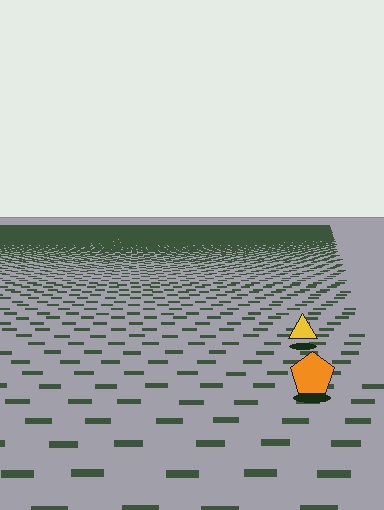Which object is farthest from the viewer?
The yellow triangle is farthest from the viewer. It appears smaller and the ground texture around it is denser.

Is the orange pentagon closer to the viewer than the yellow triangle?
Yes. The orange pentagon is closer — you can tell from the texture gradient: the ground texture is coarser near it.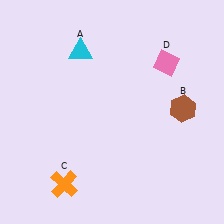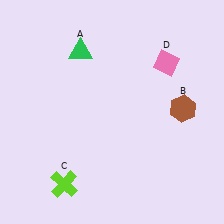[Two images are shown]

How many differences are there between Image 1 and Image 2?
There are 2 differences between the two images.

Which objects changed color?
A changed from cyan to green. C changed from orange to lime.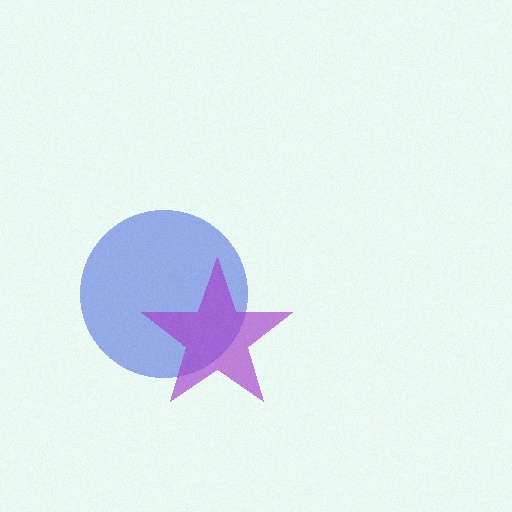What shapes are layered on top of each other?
The layered shapes are: a blue circle, a purple star.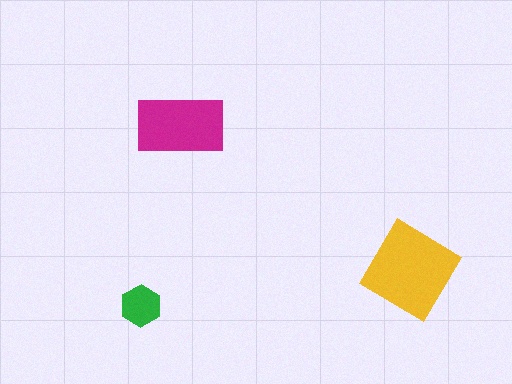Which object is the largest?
The yellow diamond.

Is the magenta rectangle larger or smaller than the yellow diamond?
Smaller.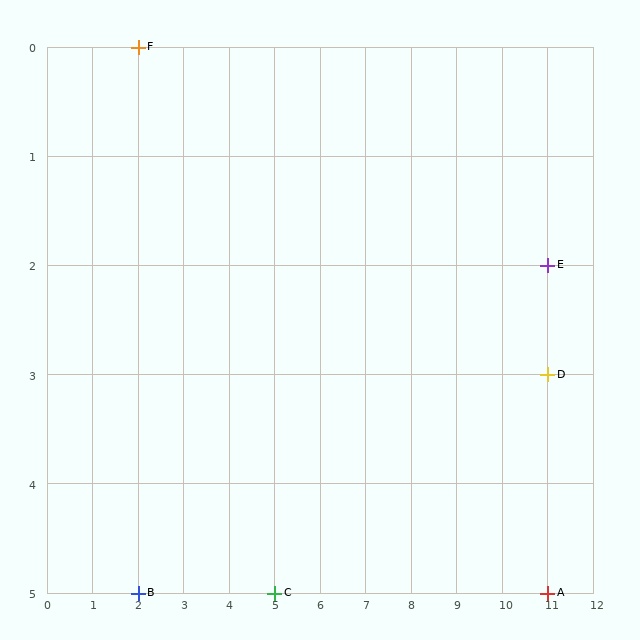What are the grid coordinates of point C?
Point C is at grid coordinates (5, 5).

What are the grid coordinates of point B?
Point B is at grid coordinates (2, 5).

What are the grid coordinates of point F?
Point F is at grid coordinates (2, 0).